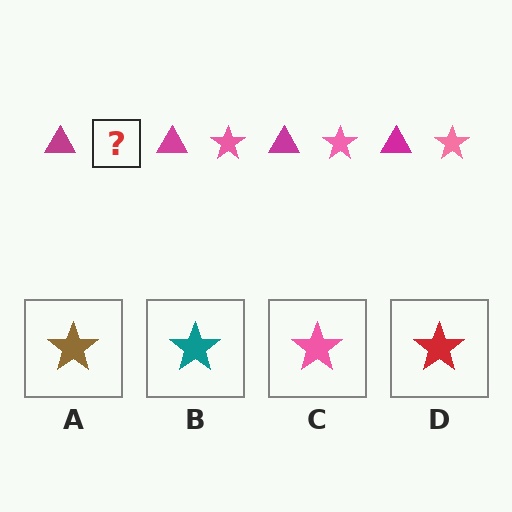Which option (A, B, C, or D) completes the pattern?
C.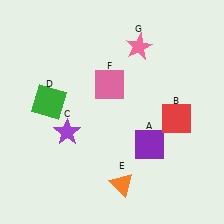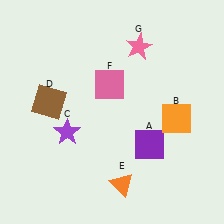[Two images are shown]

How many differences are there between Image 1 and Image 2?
There are 2 differences between the two images.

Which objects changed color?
B changed from red to orange. D changed from green to brown.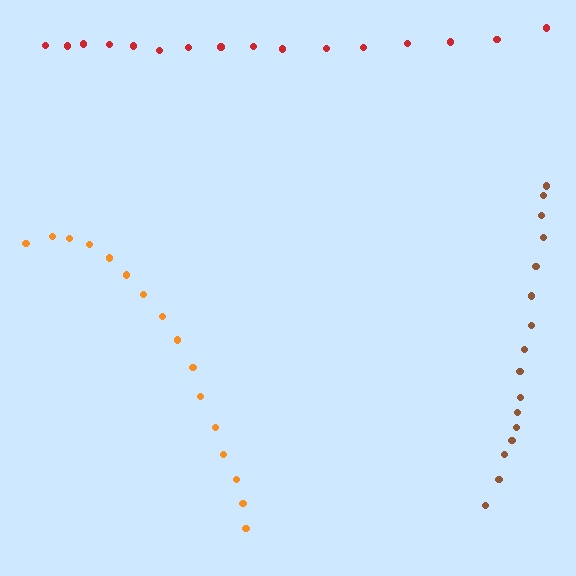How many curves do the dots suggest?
There are 3 distinct paths.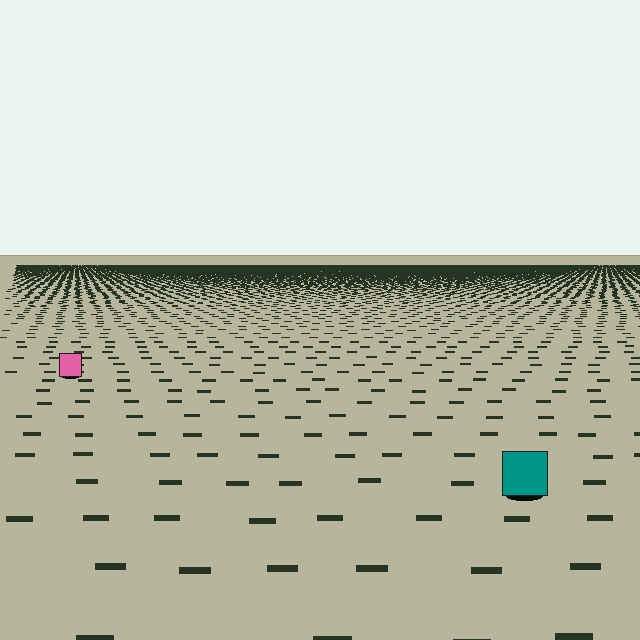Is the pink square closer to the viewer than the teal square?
No. The teal square is closer — you can tell from the texture gradient: the ground texture is coarser near it.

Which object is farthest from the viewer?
The pink square is farthest from the viewer. It appears smaller and the ground texture around it is denser.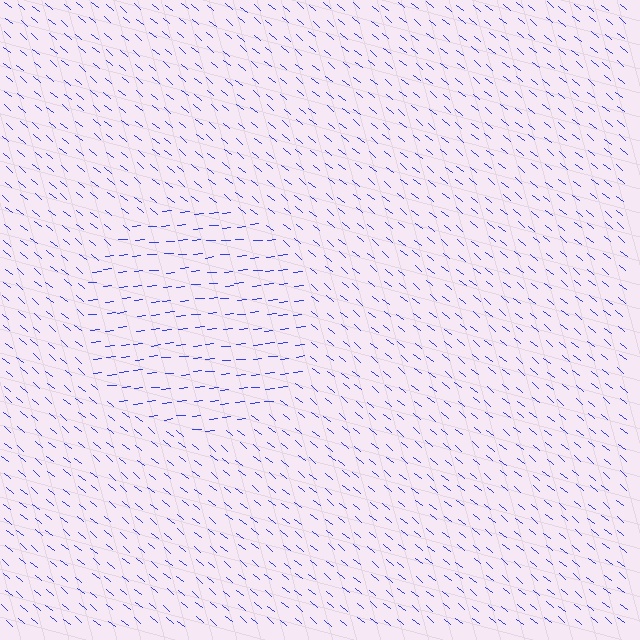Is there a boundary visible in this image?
Yes, there is a texture boundary formed by a change in line orientation.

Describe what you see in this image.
The image is filled with small blue line segments. A circle region in the image has lines oriented differently from the surrounding lines, creating a visible texture boundary.